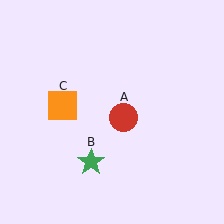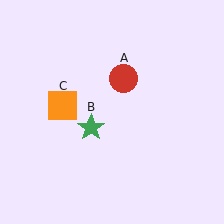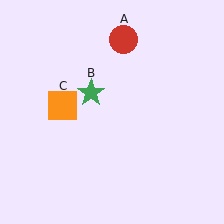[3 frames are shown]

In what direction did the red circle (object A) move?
The red circle (object A) moved up.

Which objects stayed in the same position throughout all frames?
Orange square (object C) remained stationary.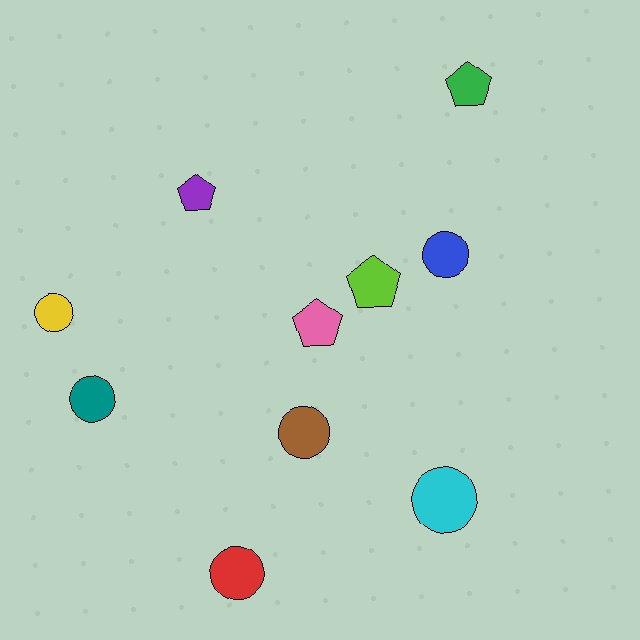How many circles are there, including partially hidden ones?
There are 6 circles.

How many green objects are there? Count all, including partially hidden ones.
There is 1 green object.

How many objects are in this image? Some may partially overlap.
There are 10 objects.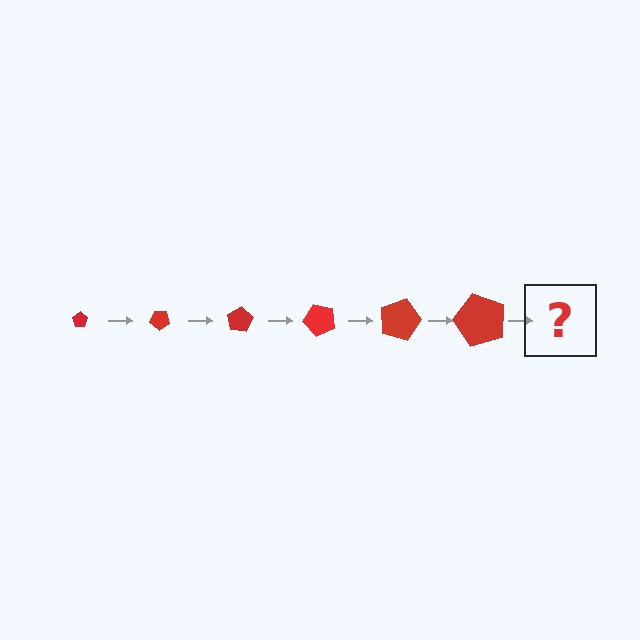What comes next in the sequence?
The next element should be a pentagon, larger than the previous one and rotated 240 degrees from the start.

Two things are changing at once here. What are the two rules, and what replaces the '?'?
The two rules are that the pentagon grows larger each step and it rotates 40 degrees each step. The '?' should be a pentagon, larger than the previous one and rotated 240 degrees from the start.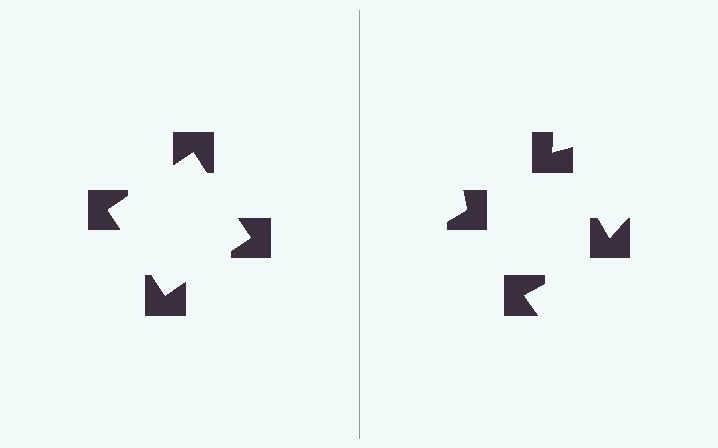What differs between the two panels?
The notched squares are positioned identically on both sides; only the wedge orientations differ. On the left they align to a square; on the right they are misaligned.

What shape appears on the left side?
An illusory square.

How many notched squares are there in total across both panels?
8 — 4 on each side.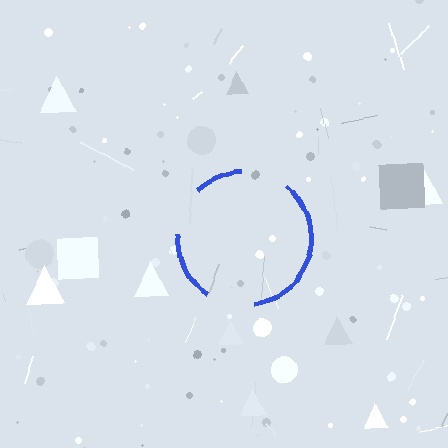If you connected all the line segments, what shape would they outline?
They would outline a circle.